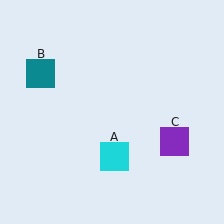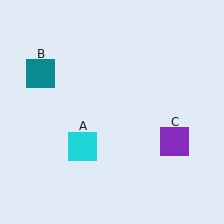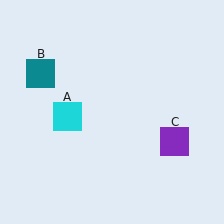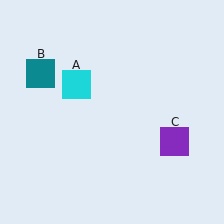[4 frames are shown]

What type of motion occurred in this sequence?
The cyan square (object A) rotated clockwise around the center of the scene.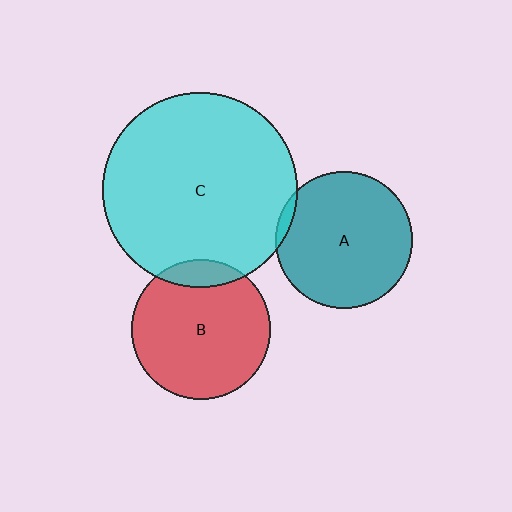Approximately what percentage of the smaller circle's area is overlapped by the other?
Approximately 10%.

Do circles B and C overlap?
Yes.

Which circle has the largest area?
Circle C (cyan).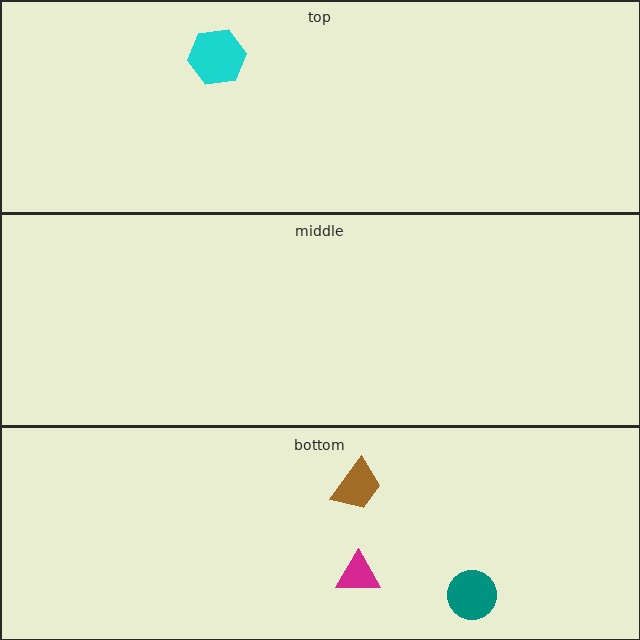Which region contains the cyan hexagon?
The top region.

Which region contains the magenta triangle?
The bottom region.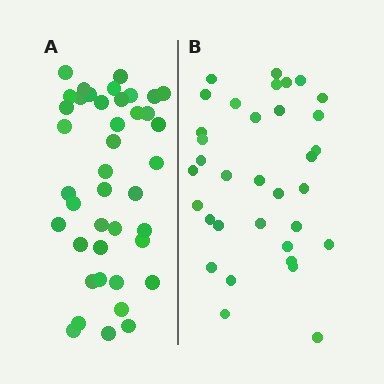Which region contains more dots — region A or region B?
Region A (the left region) has more dots.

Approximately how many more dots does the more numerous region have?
Region A has roughly 8 or so more dots than region B.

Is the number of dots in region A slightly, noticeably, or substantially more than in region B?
Region A has only slightly more — the two regions are fairly close. The ratio is roughly 1.2 to 1.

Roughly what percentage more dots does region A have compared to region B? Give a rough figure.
About 20% more.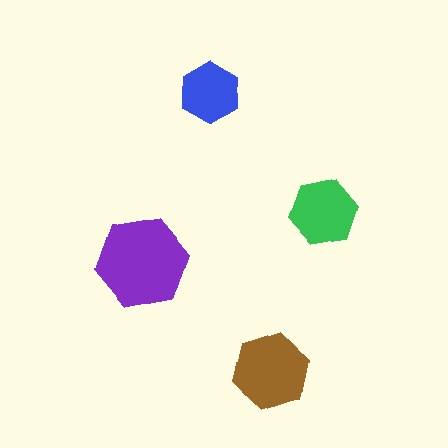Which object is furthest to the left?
The purple hexagon is leftmost.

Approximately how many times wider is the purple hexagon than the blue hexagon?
About 1.5 times wider.